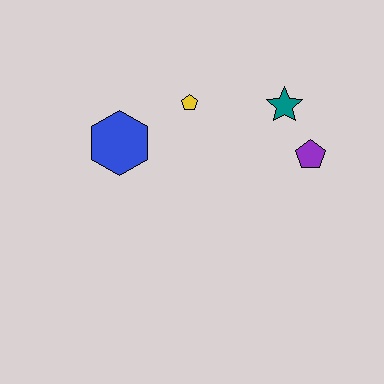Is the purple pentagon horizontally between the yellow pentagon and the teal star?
No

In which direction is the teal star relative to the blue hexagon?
The teal star is to the right of the blue hexagon.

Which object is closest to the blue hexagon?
The yellow pentagon is closest to the blue hexagon.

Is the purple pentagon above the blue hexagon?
No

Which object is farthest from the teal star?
The blue hexagon is farthest from the teal star.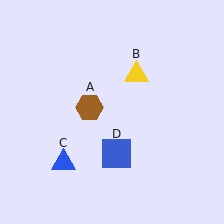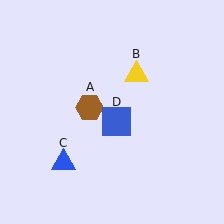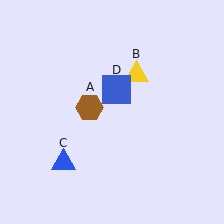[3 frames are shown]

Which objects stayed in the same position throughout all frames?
Brown hexagon (object A) and yellow triangle (object B) and blue triangle (object C) remained stationary.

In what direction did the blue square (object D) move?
The blue square (object D) moved up.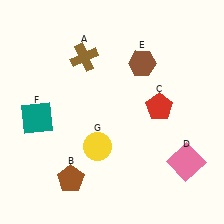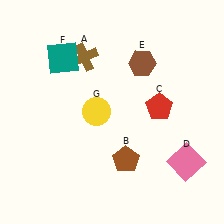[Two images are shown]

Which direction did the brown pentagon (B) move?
The brown pentagon (B) moved right.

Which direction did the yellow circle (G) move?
The yellow circle (G) moved up.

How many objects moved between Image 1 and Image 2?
3 objects moved between the two images.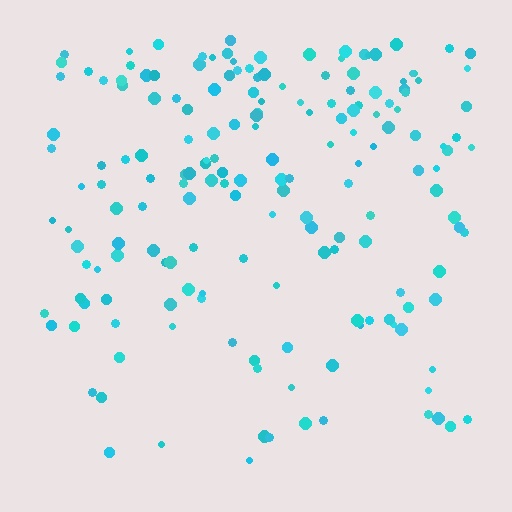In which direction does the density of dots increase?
From bottom to top, with the top side densest.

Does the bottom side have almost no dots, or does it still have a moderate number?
Still a moderate number, just noticeably fewer than the top.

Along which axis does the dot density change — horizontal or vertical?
Vertical.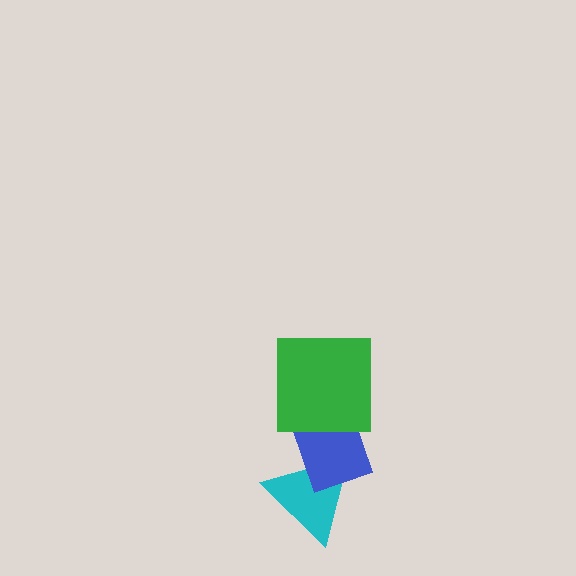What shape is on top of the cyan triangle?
The blue rectangle is on top of the cyan triangle.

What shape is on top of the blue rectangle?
The green square is on top of the blue rectangle.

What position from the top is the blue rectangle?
The blue rectangle is 2nd from the top.